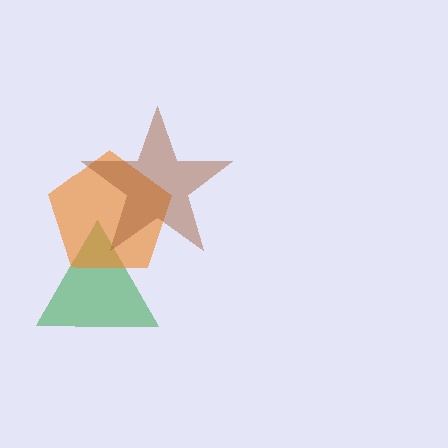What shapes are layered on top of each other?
The layered shapes are: a green triangle, an orange pentagon, a brown star.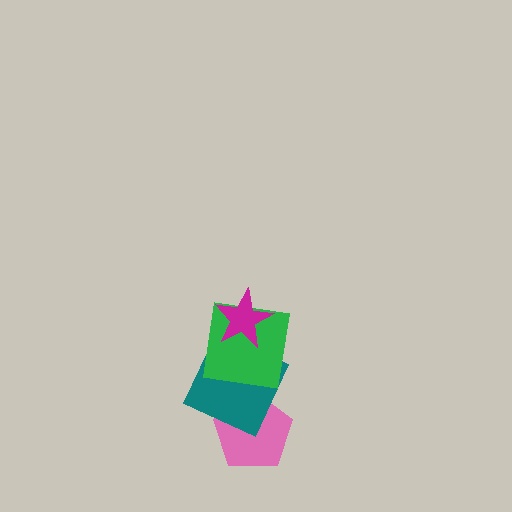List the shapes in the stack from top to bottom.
From top to bottom: the magenta star, the green square, the teal square, the pink pentagon.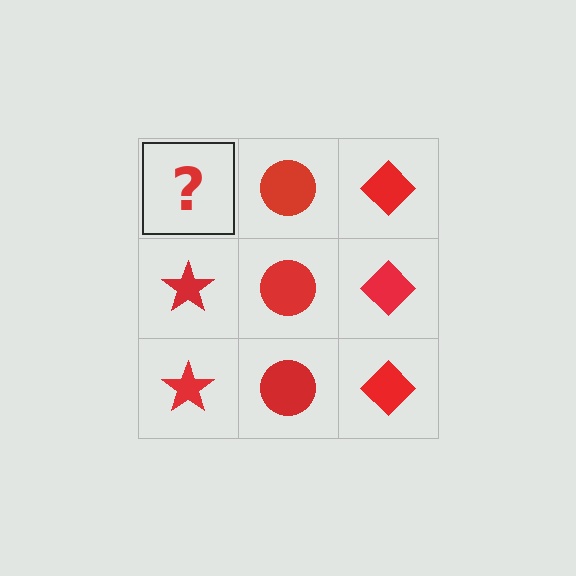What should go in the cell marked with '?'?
The missing cell should contain a red star.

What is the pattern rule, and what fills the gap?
The rule is that each column has a consistent shape. The gap should be filled with a red star.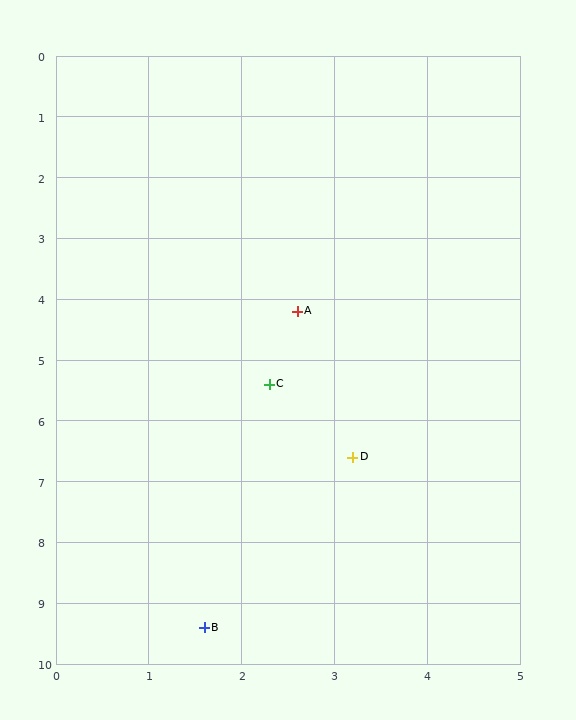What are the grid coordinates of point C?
Point C is at approximately (2.3, 5.4).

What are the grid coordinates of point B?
Point B is at approximately (1.6, 9.4).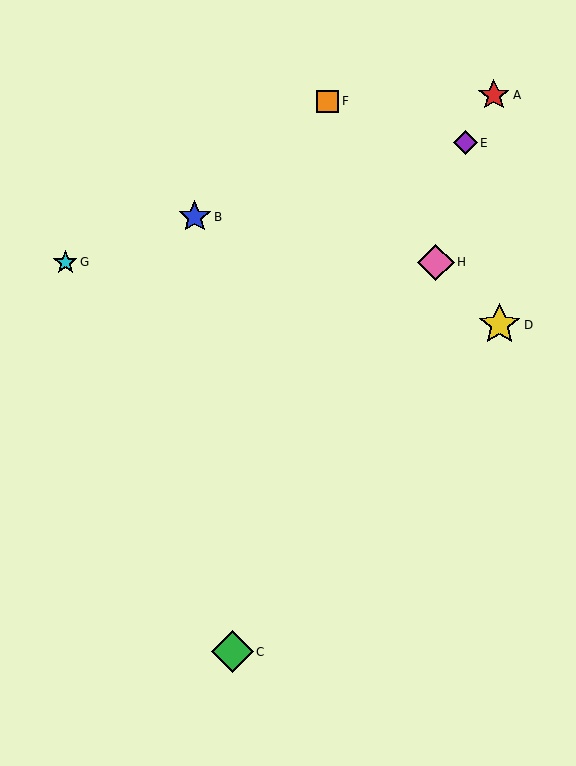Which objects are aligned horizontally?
Objects G, H are aligned horizontally.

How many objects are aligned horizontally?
2 objects (G, H) are aligned horizontally.